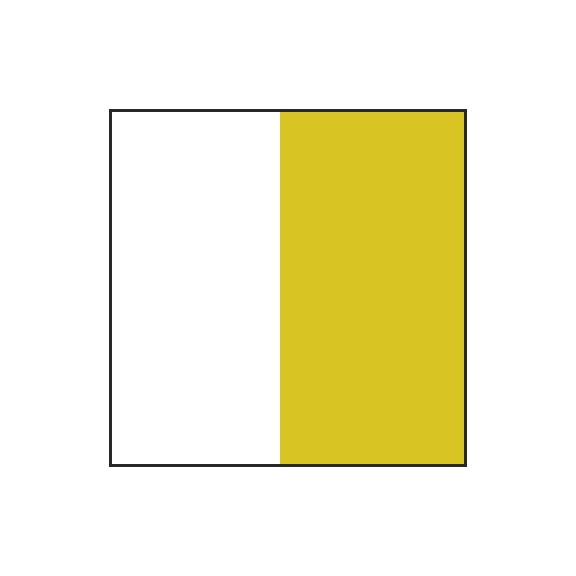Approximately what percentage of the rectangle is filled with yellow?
Approximately 50%.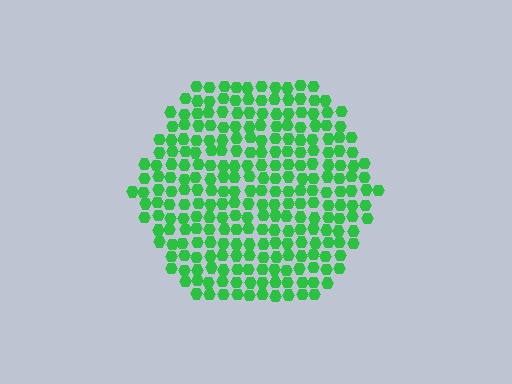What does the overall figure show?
The overall figure shows a hexagon.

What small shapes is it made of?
It is made of small hexagons.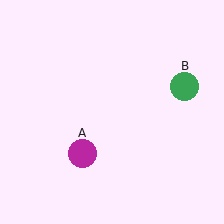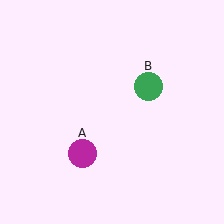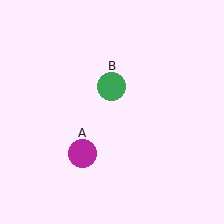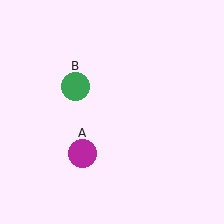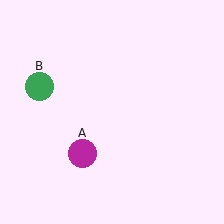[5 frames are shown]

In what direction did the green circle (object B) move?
The green circle (object B) moved left.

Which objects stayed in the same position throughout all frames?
Magenta circle (object A) remained stationary.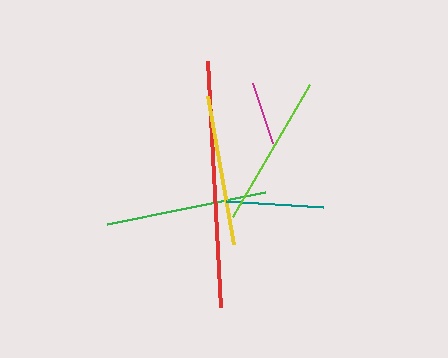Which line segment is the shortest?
The magenta line is the shortest at approximately 63 pixels.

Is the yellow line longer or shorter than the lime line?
The lime line is longer than the yellow line.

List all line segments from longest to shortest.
From longest to shortest: red, green, lime, yellow, teal, magenta.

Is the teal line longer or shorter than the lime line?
The lime line is longer than the teal line.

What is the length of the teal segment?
The teal segment is approximately 98 pixels long.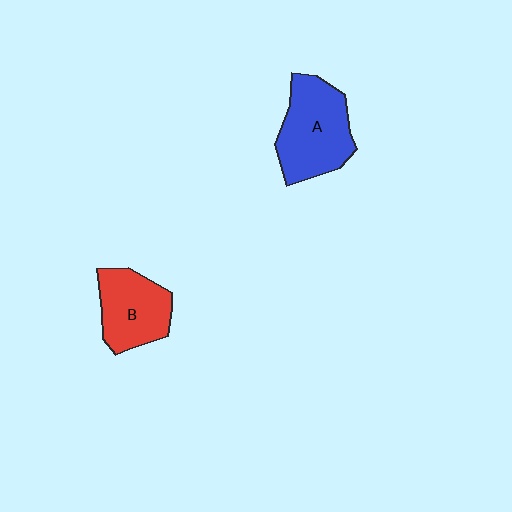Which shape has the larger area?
Shape A (blue).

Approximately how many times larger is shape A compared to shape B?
Approximately 1.3 times.